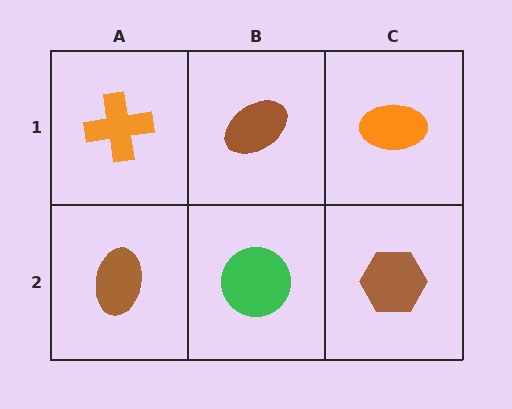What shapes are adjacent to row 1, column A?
A brown ellipse (row 2, column A), a brown ellipse (row 1, column B).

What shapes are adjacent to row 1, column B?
A green circle (row 2, column B), an orange cross (row 1, column A), an orange ellipse (row 1, column C).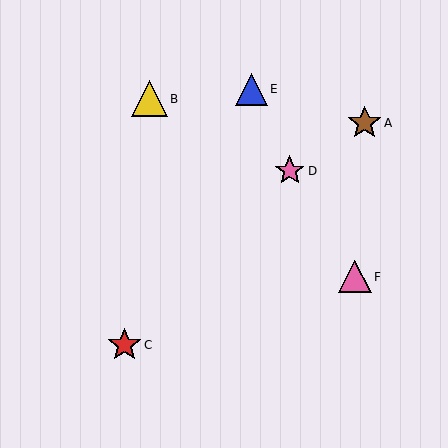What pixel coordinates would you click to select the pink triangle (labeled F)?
Click at (355, 277) to select the pink triangle F.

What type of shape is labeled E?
Shape E is a blue triangle.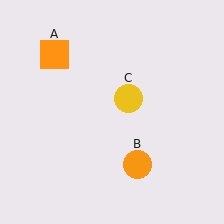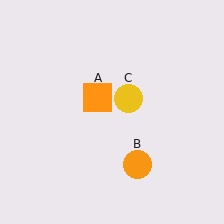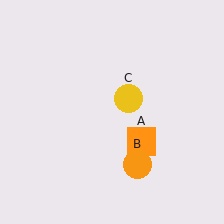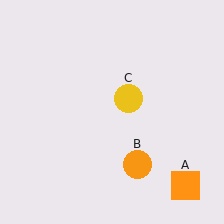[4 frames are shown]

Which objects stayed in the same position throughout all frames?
Orange circle (object B) and yellow circle (object C) remained stationary.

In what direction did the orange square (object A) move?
The orange square (object A) moved down and to the right.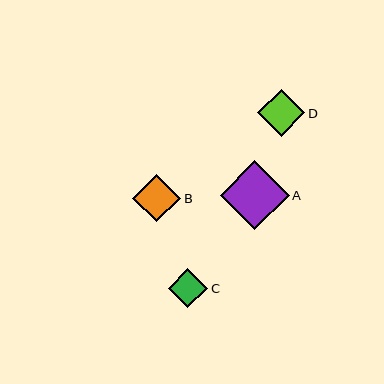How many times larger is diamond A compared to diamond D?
Diamond A is approximately 1.5 times the size of diamond D.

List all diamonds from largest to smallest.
From largest to smallest: A, B, D, C.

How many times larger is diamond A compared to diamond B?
Diamond A is approximately 1.4 times the size of diamond B.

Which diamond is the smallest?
Diamond C is the smallest with a size of approximately 39 pixels.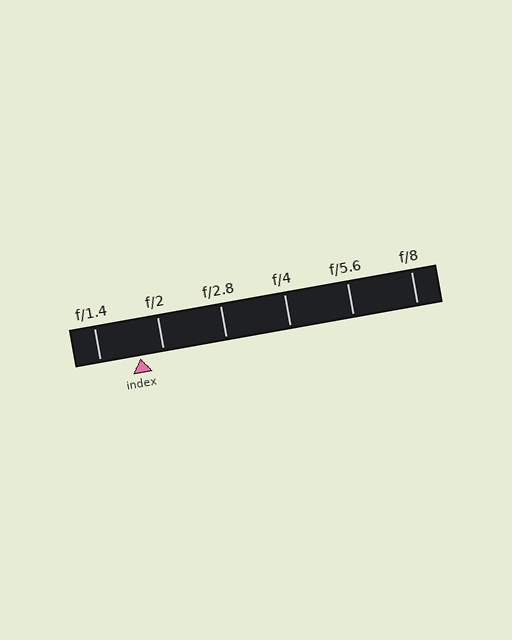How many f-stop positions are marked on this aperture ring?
There are 6 f-stop positions marked.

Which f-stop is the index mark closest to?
The index mark is closest to f/2.